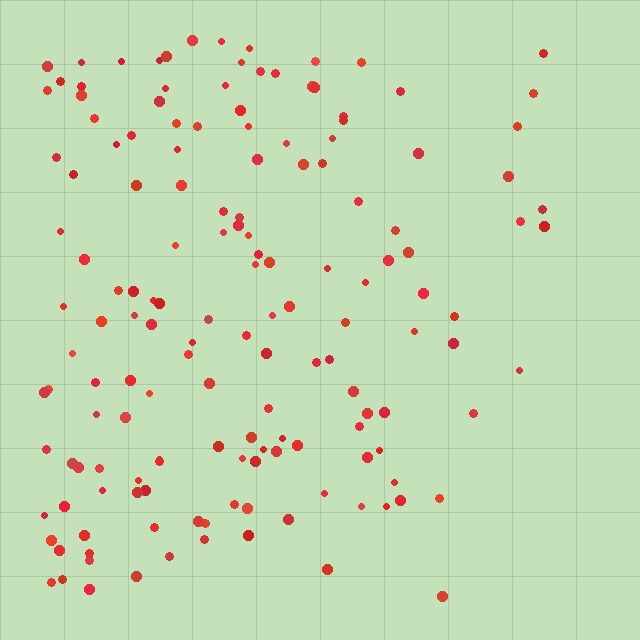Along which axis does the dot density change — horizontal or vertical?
Horizontal.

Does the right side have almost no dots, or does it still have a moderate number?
Still a moderate number, just noticeably fewer than the left.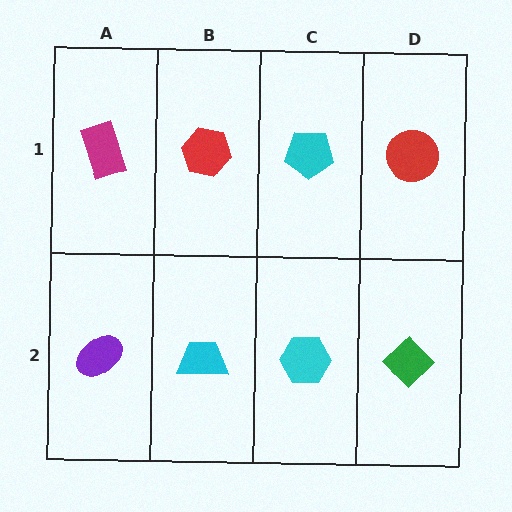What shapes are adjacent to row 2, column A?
A magenta rectangle (row 1, column A), a cyan trapezoid (row 2, column B).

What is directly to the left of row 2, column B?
A purple ellipse.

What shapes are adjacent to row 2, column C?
A cyan pentagon (row 1, column C), a cyan trapezoid (row 2, column B), a green diamond (row 2, column D).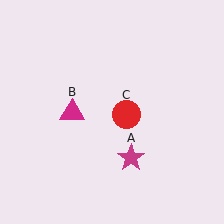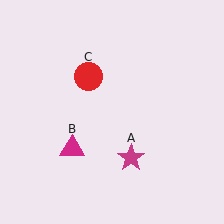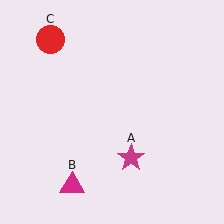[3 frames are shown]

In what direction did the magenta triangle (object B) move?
The magenta triangle (object B) moved down.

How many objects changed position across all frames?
2 objects changed position: magenta triangle (object B), red circle (object C).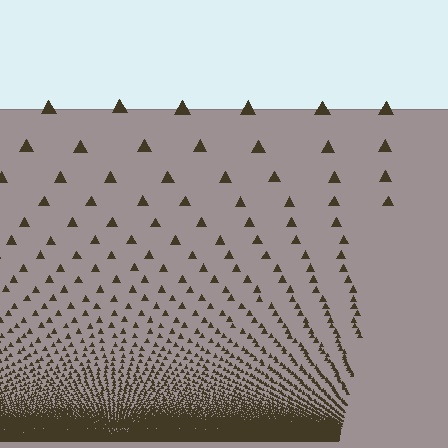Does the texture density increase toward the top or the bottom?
Density increases toward the bottom.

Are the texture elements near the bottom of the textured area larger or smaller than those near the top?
Smaller. The gradient is inverted — elements near the bottom are smaller and denser.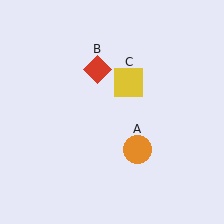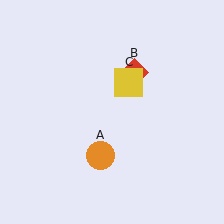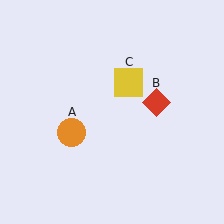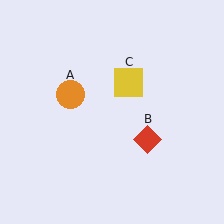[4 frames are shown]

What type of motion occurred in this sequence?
The orange circle (object A), red diamond (object B) rotated clockwise around the center of the scene.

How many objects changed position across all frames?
2 objects changed position: orange circle (object A), red diamond (object B).